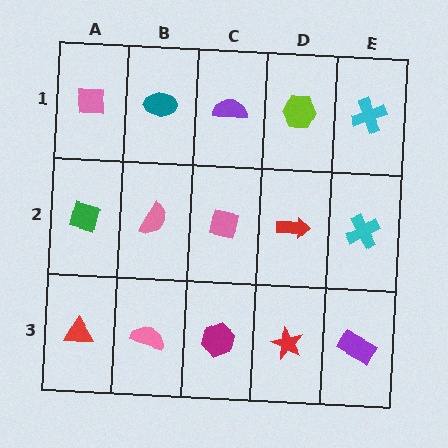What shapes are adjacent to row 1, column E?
A cyan cross (row 2, column E), a lime hexagon (row 1, column D).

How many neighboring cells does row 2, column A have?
3.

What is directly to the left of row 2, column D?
A pink square.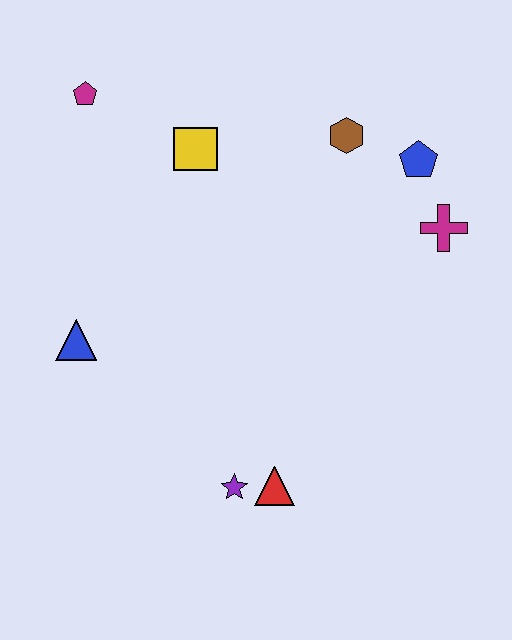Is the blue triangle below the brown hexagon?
Yes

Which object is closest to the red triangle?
The purple star is closest to the red triangle.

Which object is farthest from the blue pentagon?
The blue triangle is farthest from the blue pentagon.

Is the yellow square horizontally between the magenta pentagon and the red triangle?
Yes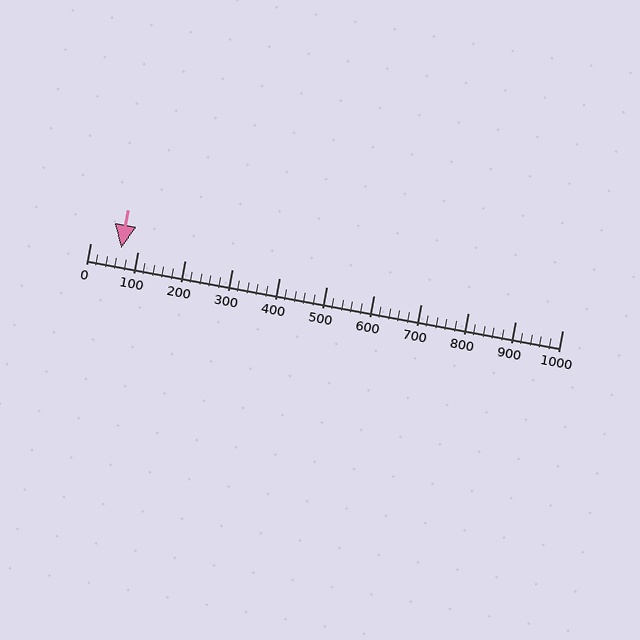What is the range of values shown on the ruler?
The ruler shows values from 0 to 1000.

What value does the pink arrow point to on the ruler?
The pink arrow points to approximately 66.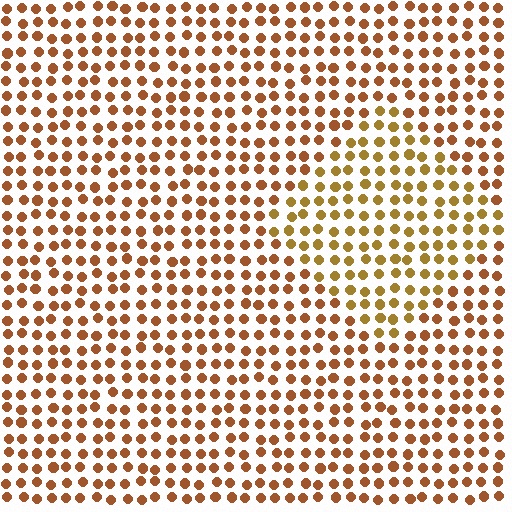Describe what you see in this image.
The image is filled with small brown elements in a uniform arrangement. A diamond-shaped region is visible where the elements are tinted to a slightly different hue, forming a subtle color boundary.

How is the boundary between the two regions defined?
The boundary is defined purely by a slight shift in hue (about 22 degrees). Spacing, size, and orientation are identical on both sides.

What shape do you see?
I see a diamond.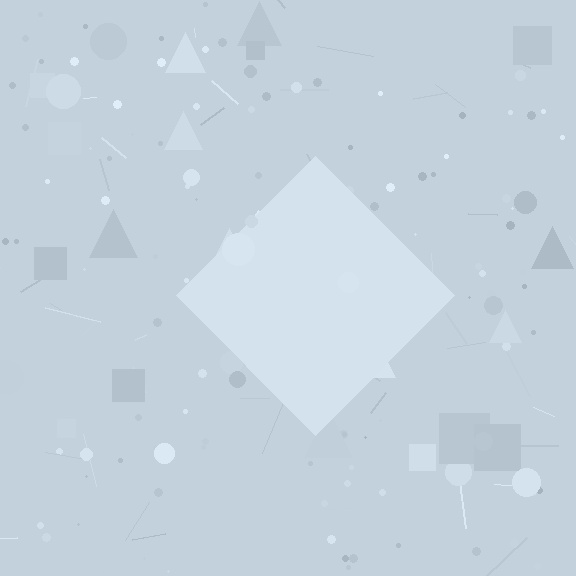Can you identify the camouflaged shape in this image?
The camouflaged shape is a diamond.